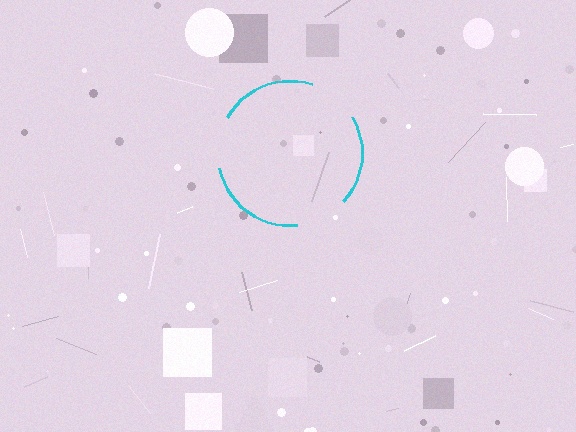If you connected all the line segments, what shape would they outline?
They would outline a circle.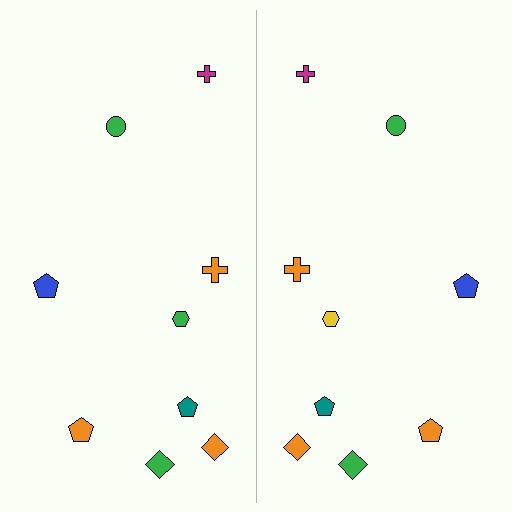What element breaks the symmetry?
The yellow hexagon on the right side breaks the symmetry — its mirror counterpart is green.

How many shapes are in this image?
There are 18 shapes in this image.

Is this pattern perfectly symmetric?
No, the pattern is not perfectly symmetric. The yellow hexagon on the right side breaks the symmetry — its mirror counterpart is green.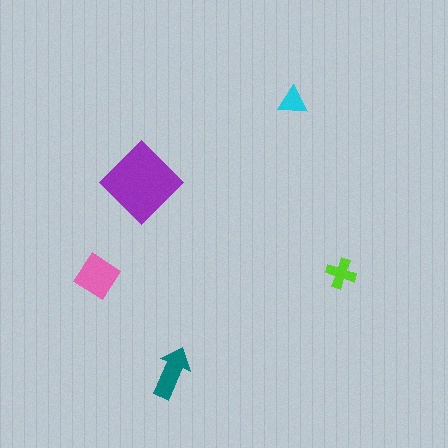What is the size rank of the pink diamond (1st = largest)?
2nd.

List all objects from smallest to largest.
The cyan triangle, the lime cross, the teal arrow, the pink diamond, the purple diamond.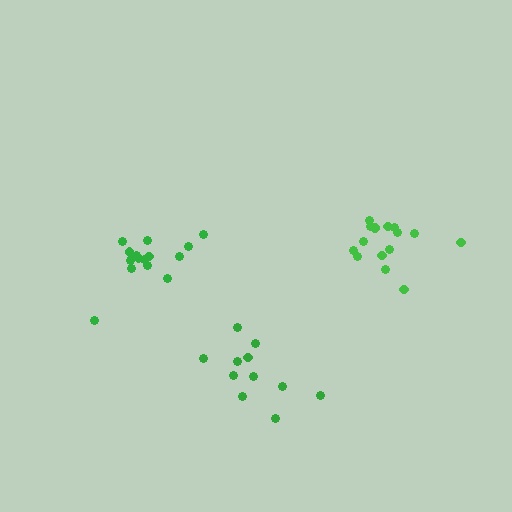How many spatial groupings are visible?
There are 3 spatial groupings.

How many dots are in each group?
Group 1: 15 dots, Group 2: 15 dots, Group 3: 11 dots (41 total).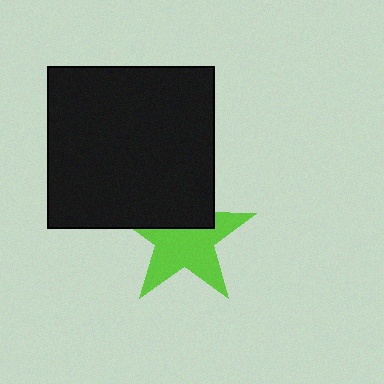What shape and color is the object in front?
The object in front is a black rectangle.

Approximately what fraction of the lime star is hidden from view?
Roughly 38% of the lime star is hidden behind the black rectangle.